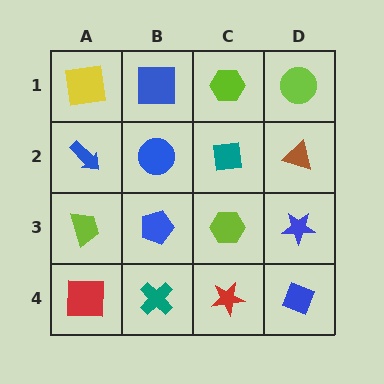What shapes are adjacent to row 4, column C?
A lime hexagon (row 3, column C), a teal cross (row 4, column B), a blue diamond (row 4, column D).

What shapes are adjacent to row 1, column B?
A blue circle (row 2, column B), a yellow square (row 1, column A), a lime hexagon (row 1, column C).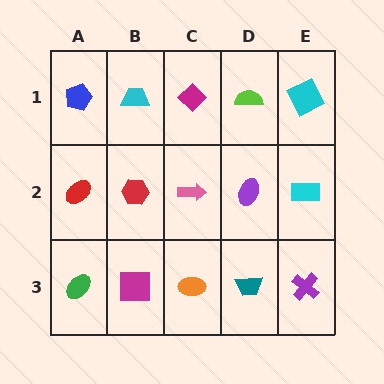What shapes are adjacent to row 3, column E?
A cyan rectangle (row 2, column E), a teal trapezoid (row 3, column D).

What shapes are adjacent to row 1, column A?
A red ellipse (row 2, column A), a cyan trapezoid (row 1, column B).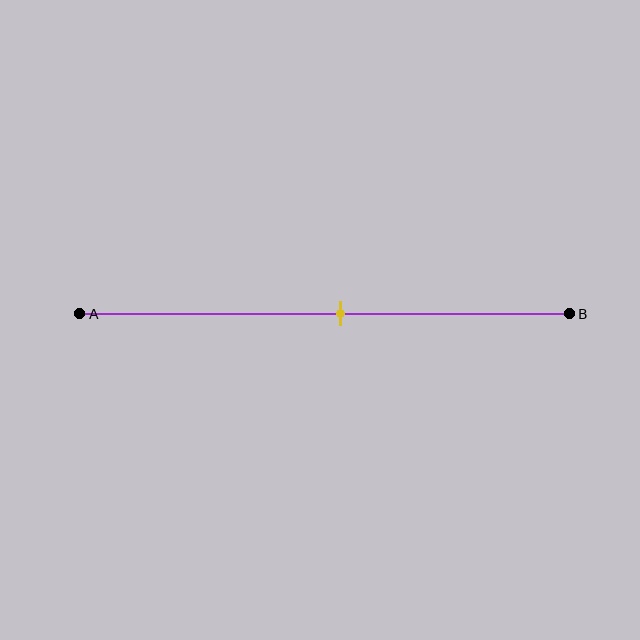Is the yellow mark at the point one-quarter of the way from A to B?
No, the mark is at about 55% from A, not at the 25% one-quarter point.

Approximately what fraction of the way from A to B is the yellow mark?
The yellow mark is approximately 55% of the way from A to B.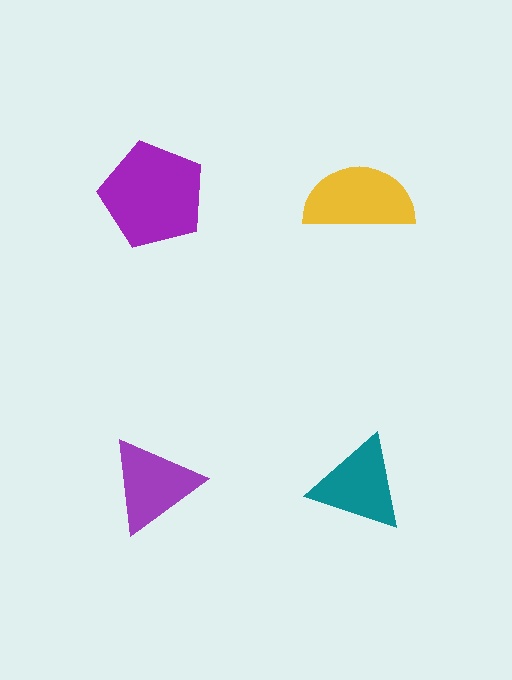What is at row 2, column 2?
A teal triangle.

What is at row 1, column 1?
A purple pentagon.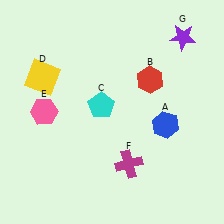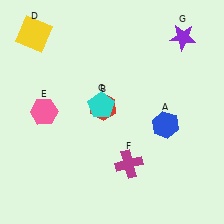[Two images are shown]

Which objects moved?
The objects that moved are: the red hexagon (B), the yellow square (D).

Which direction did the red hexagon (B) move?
The red hexagon (B) moved left.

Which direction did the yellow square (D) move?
The yellow square (D) moved up.